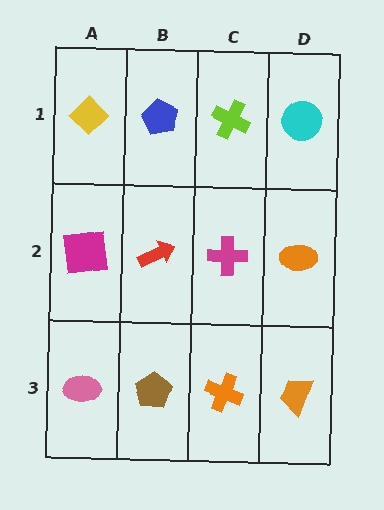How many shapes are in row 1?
4 shapes.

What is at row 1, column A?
A yellow diamond.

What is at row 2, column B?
A red arrow.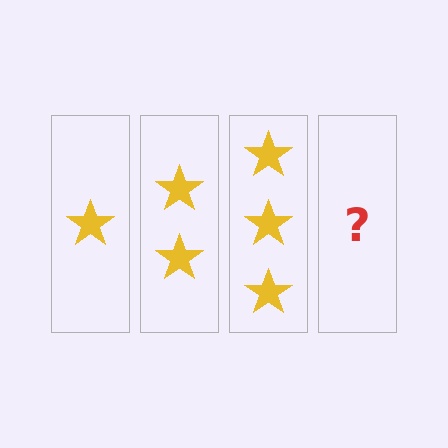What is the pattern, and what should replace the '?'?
The pattern is that each step adds one more star. The '?' should be 4 stars.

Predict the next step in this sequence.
The next step is 4 stars.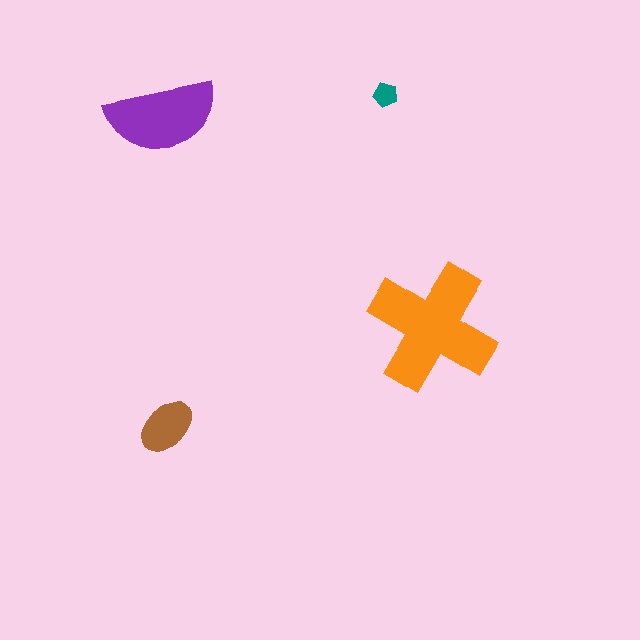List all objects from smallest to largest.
The teal pentagon, the brown ellipse, the purple semicircle, the orange cross.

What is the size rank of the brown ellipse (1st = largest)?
3rd.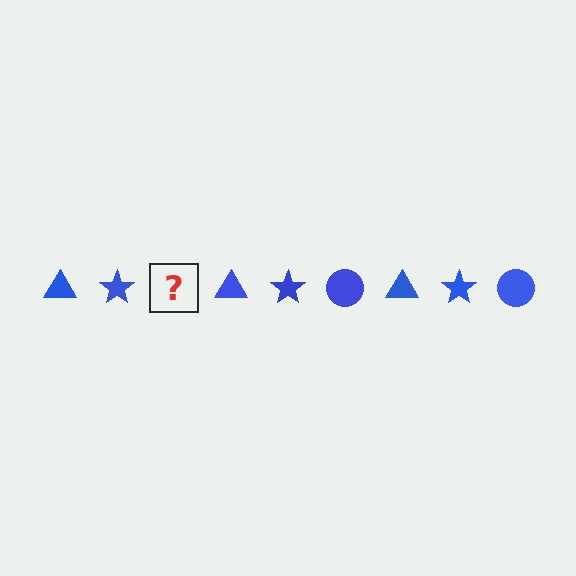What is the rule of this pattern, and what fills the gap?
The rule is that the pattern cycles through triangle, star, circle shapes in blue. The gap should be filled with a blue circle.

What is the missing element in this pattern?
The missing element is a blue circle.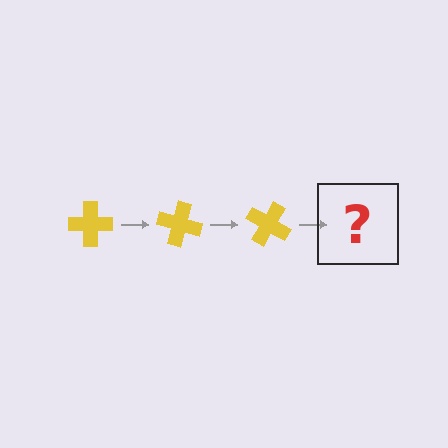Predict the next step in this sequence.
The next step is a yellow cross rotated 45 degrees.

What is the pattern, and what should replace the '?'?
The pattern is that the cross rotates 15 degrees each step. The '?' should be a yellow cross rotated 45 degrees.